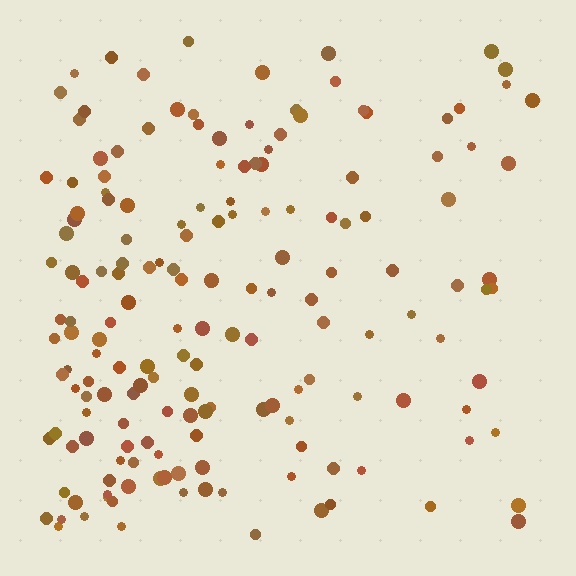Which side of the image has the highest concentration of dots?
The left.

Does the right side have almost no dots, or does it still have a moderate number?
Still a moderate number, just noticeably fewer than the left.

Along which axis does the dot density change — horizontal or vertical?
Horizontal.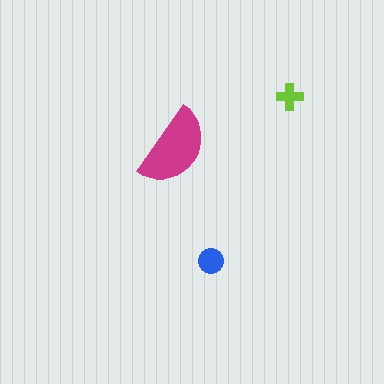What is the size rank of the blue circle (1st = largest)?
2nd.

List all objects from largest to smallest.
The magenta semicircle, the blue circle, the lime cross.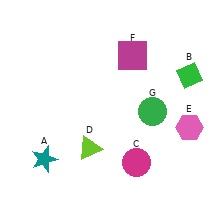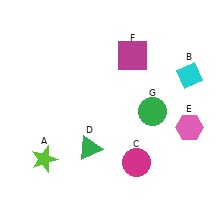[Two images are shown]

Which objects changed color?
A changed from teal to lime. B changed from green to cyan. D changed from lime to green.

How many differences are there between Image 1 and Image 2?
There are 3 differences between the two images.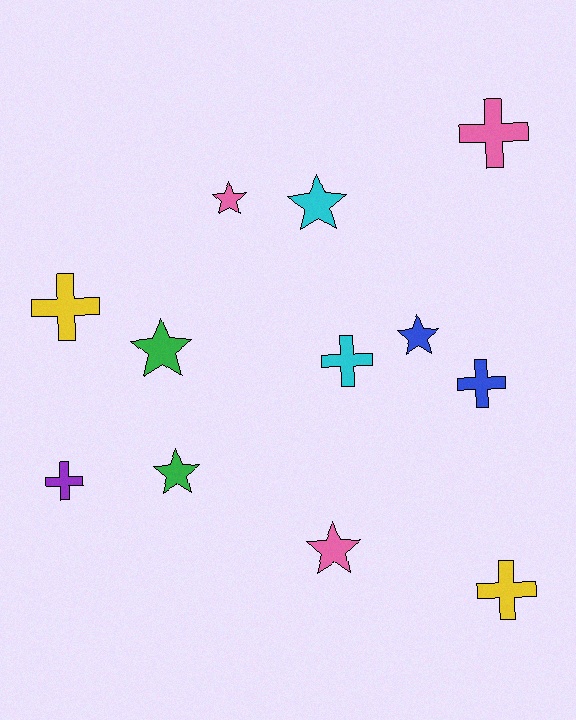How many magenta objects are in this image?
There are no magenta objects.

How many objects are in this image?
There are 12 objects.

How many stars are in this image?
There are 6 stars.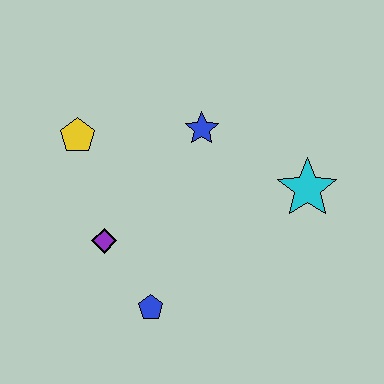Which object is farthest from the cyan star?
The yellow pentagon is farthest from the cyan star.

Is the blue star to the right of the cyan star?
No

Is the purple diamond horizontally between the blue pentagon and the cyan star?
No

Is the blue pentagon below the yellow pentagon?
Yes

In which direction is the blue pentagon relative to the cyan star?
The blue pentagon is to the left of the cyan star.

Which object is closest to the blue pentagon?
The purple diamond is closest to the blue pentagon.